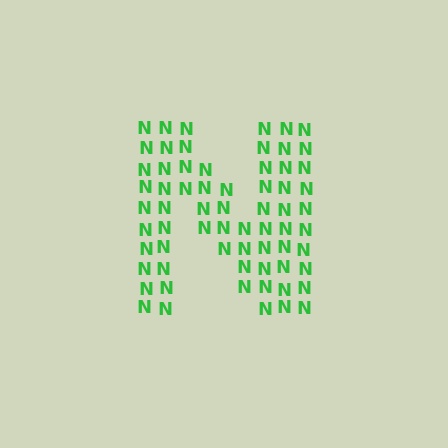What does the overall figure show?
The overall figure shows the letter N.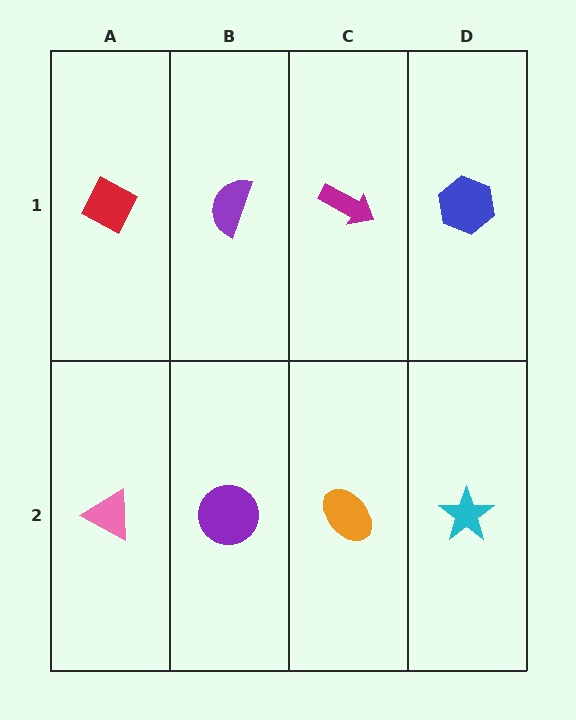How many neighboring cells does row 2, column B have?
3.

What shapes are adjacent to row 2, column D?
A blue hexagon (row 1, column D), an orange ellipse (row 2, column C).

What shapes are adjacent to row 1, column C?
An orange ellipse (row 2, column C), a purple semicircle (row 1, column B), a blue hexagon (row 1, column D).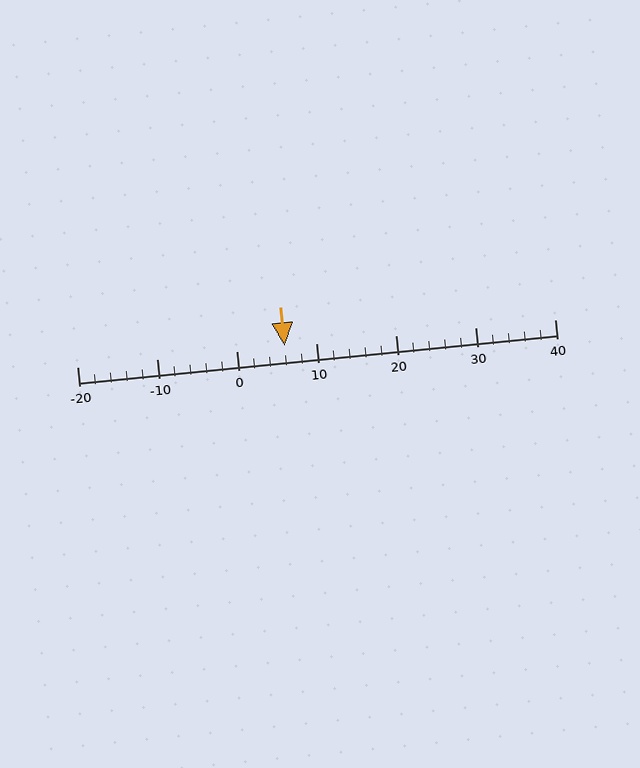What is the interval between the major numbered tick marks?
The major tick marks are spaced 10 units apart.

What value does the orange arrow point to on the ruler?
The orange arrow points to approximately 6.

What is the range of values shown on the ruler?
The ruler shows values from -20 to 40.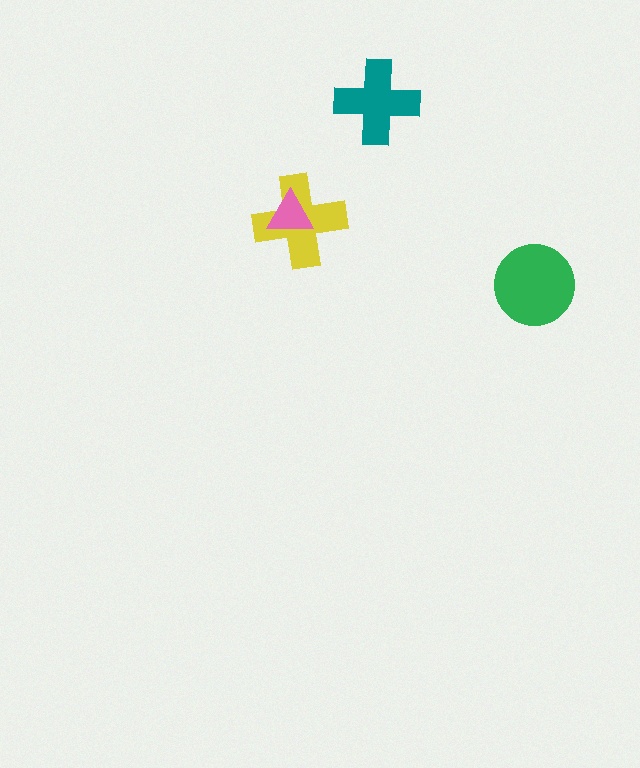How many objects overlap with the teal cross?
0 objects overlap with the teal cross.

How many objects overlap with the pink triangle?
1 object overlaps with the pink triangle.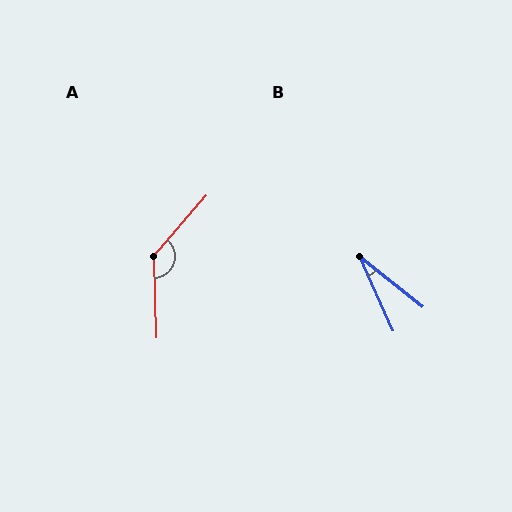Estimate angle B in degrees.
Approximately 27 degrees.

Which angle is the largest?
A, at approximately 137 degrees.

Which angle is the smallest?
B, at approximately 27 degrees.